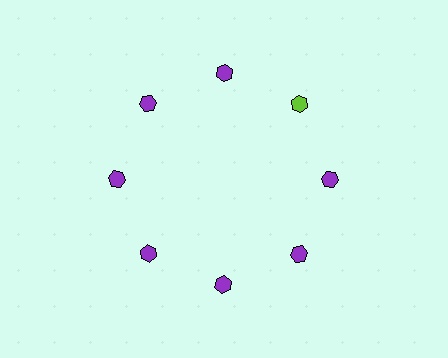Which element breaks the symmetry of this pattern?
The lime hexagon at roughly the 2 o'clock position breaks the symmetry. All other shapes are purple hexagons.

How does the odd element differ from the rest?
It has a different color: lime instead of purple.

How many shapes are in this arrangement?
There are 8 shapes arranged in a ring pattern.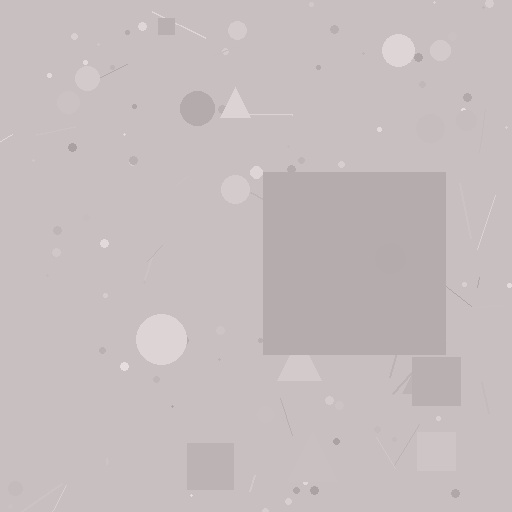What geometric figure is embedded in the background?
A square is embedded in the background.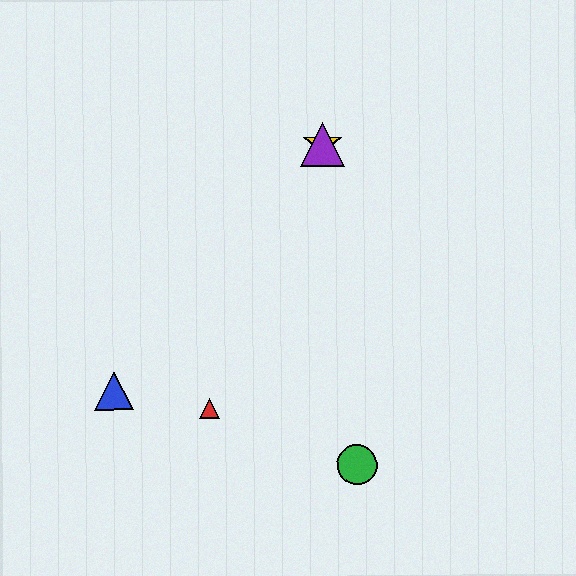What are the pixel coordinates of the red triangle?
The red triangle is at (209, 408).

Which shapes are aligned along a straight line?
The red triangle, the yellow star, the purple triangle are aligned along a straight line.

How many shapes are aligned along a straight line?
3 shapes (the red triangle, the yellow star, the purple triangle) are aligned along a straight line.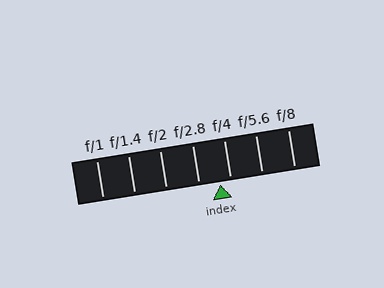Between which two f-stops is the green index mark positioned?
The index mark is between f/2.8 and f/4.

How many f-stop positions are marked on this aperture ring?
There are 7 f-stop positions marked.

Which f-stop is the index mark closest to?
The index mark is closest to f/4.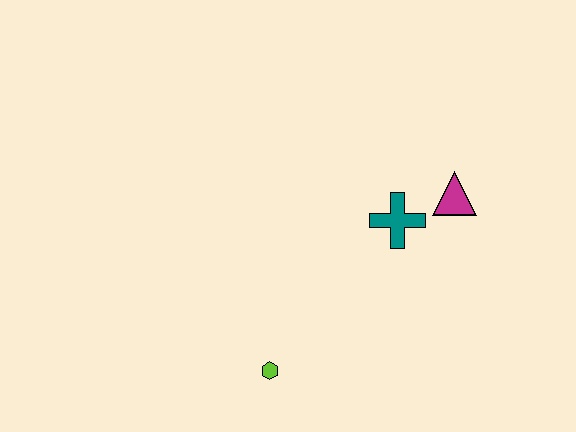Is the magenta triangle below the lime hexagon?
No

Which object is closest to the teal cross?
The magenta triangle is closest to the teal cross.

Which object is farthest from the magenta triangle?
The lime hexagon is farthest from the magenta triangle.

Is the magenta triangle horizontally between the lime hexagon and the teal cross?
No